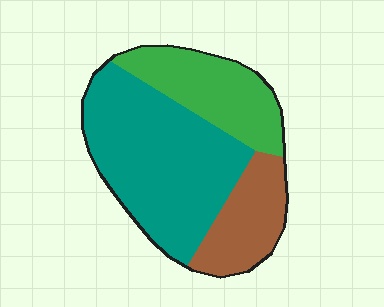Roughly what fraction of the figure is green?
Green covers about 25% of the figure.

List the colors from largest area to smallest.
From largest to smallest: teal, green, brown.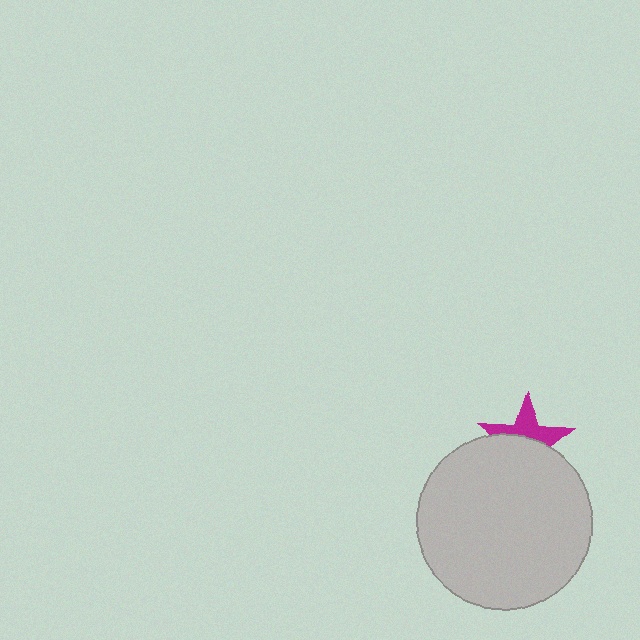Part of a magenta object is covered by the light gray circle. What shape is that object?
It is a star.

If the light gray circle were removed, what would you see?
You would see the complete magenta star.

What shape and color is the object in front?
The object in front is a light gray circle.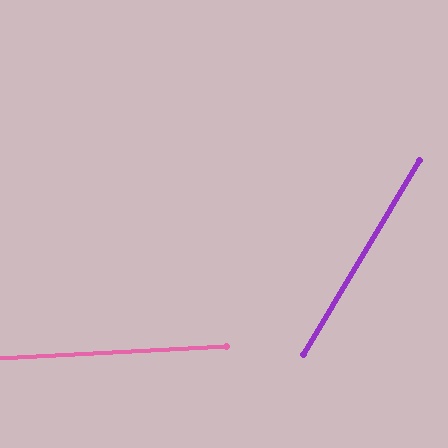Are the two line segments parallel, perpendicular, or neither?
Neither parallel nor perpendicular — they differ by about 56°.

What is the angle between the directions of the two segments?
Approximately 56 degrees.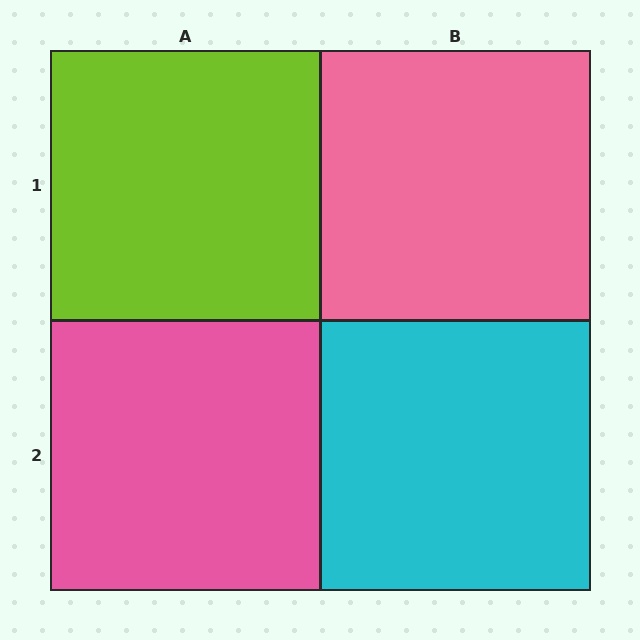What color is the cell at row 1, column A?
Lime.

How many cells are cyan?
1 cell is cyan.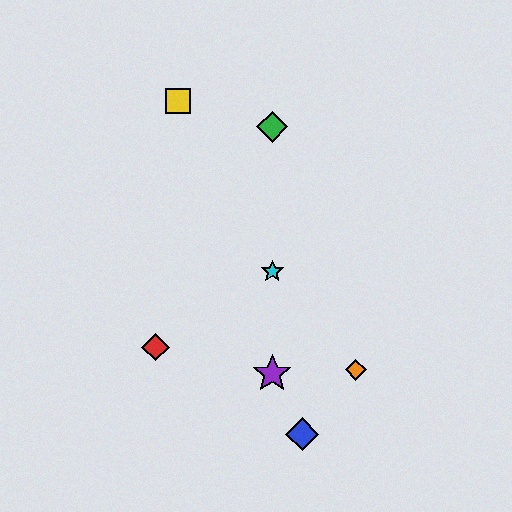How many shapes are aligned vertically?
3 shapes (the green diamond, the purple star, the cyan star) are aligned vertically.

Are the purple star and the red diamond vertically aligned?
No, the purple star is at x≈272 and the red diamond is at x≈156.